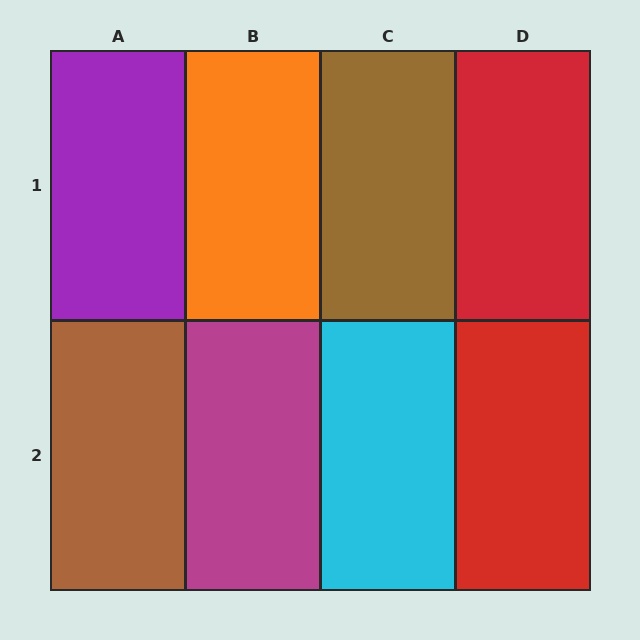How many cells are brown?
2 cells are brown.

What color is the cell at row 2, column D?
Red.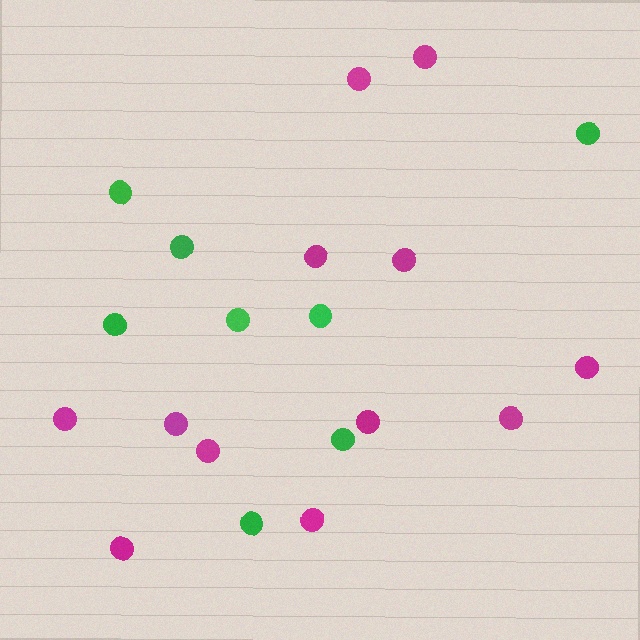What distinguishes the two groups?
There are 2 groups: one group of magenta circles (12) and one group of green circles (8).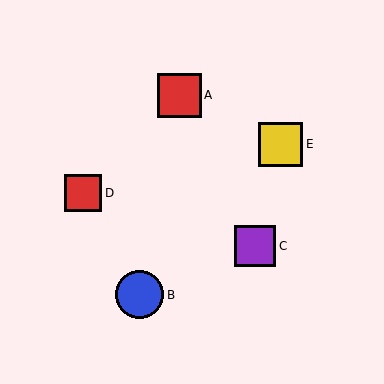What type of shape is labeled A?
Shape A is a red square.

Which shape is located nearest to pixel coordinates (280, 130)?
The yellow square (labeled E) at (281, 144) is nearest to that location.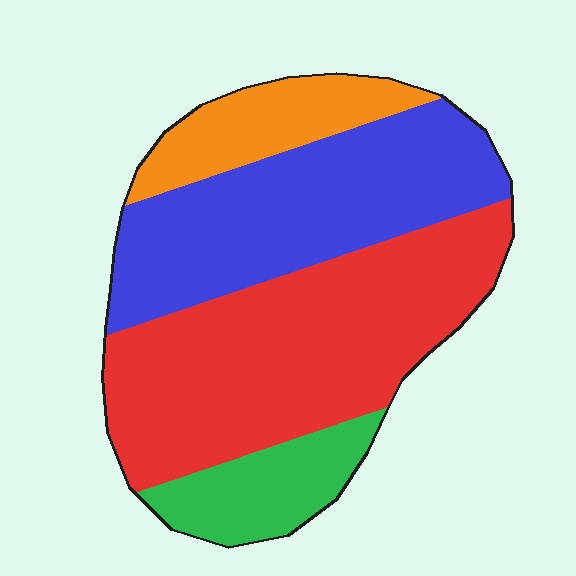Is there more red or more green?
Red.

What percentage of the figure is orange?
Orange takes up about one eighth (1/8) of the figure.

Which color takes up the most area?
Red, at roughly 45%.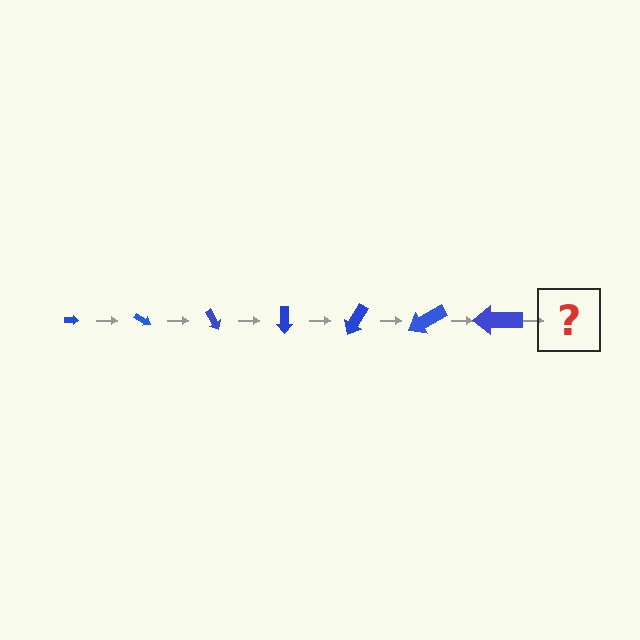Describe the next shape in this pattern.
It should be an arrow, larger than the previous one and rotated 210 degrees from the start.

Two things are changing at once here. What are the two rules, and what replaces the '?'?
The two rules are that the arrow grows larger each step and it rotates 30 degrees each step. The '?' should be an arrow, larger than the previous one and rotated 210 degrees from the start.